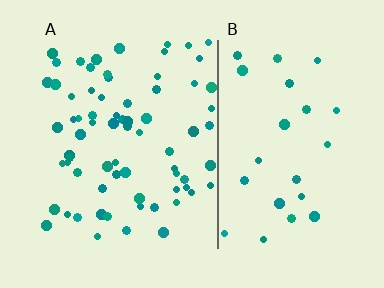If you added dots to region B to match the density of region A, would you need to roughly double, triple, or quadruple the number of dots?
Approximately triple.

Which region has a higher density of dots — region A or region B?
A (the left).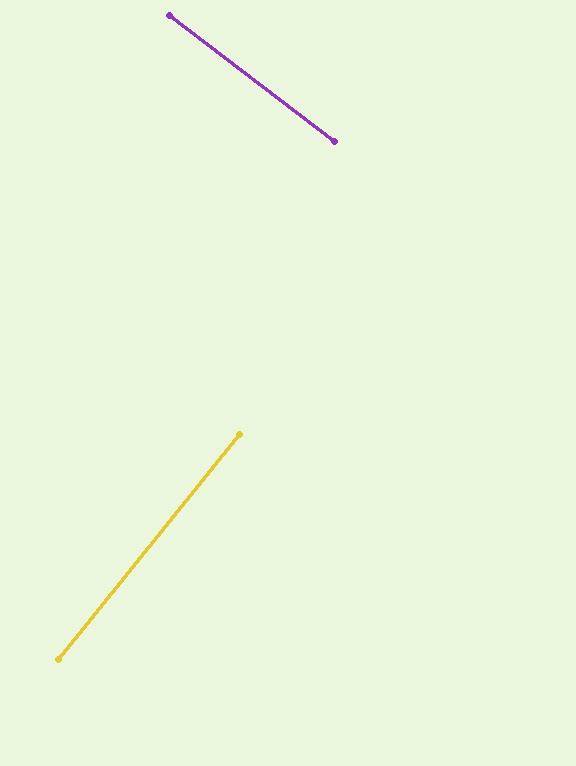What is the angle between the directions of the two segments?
Approximately 89 degrees.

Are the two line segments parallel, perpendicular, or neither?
Perpendicular — they meet at approximately 89°.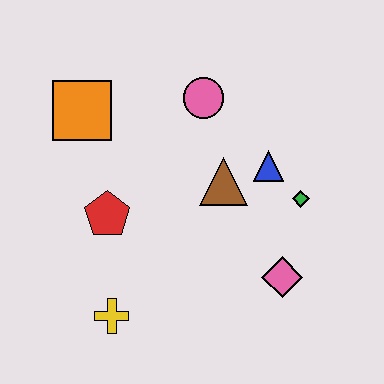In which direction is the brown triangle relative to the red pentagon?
The brown triangle is to the right of the red pentagon.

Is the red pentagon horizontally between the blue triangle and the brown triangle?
No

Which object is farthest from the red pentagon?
The green diamond is farthest from the red pentagon.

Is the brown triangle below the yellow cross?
No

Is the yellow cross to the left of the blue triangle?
Yes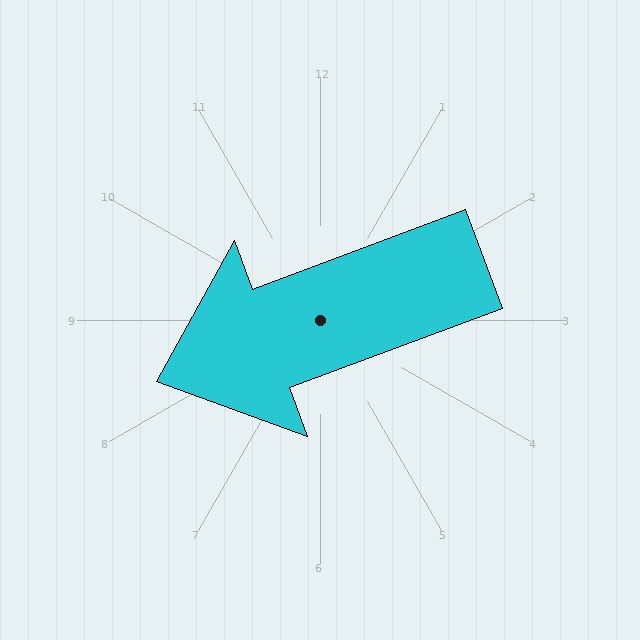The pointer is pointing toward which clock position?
Roughly 8 o'clock.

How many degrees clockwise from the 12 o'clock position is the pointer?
Approximately 250 degrees.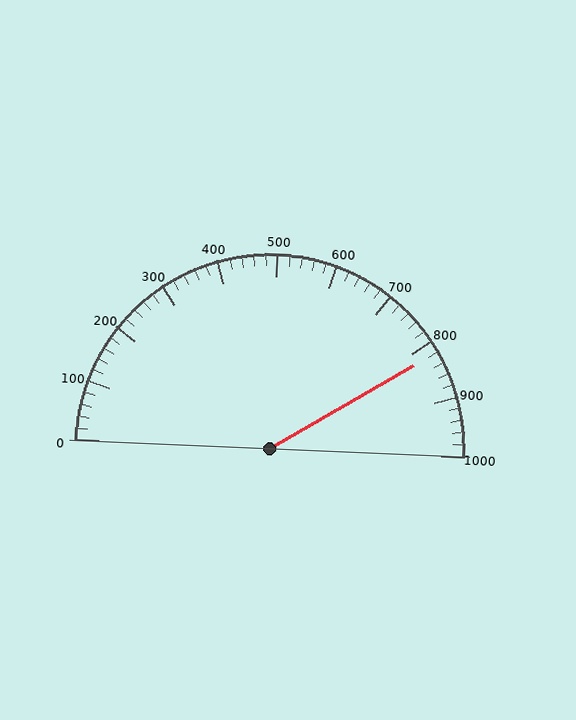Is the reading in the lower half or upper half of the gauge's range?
The reading is in the upper half of the range (0 to 1000).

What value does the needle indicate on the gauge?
The needle indicates approximately 820.